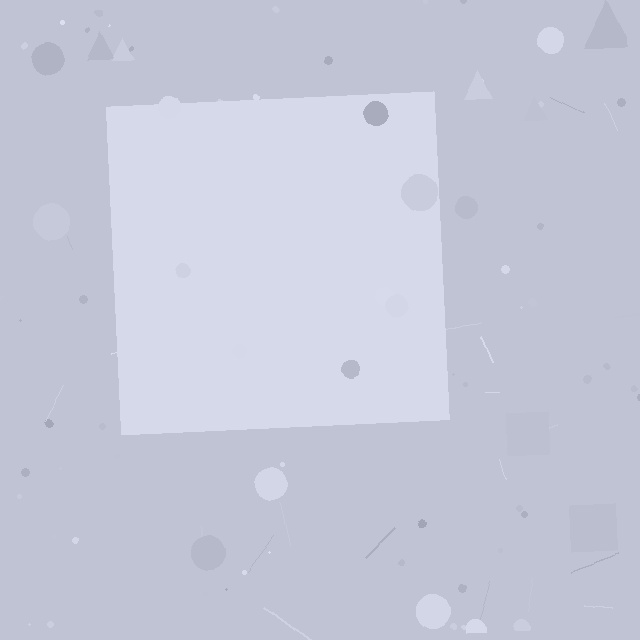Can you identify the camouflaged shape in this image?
The camouflaged shape is a square.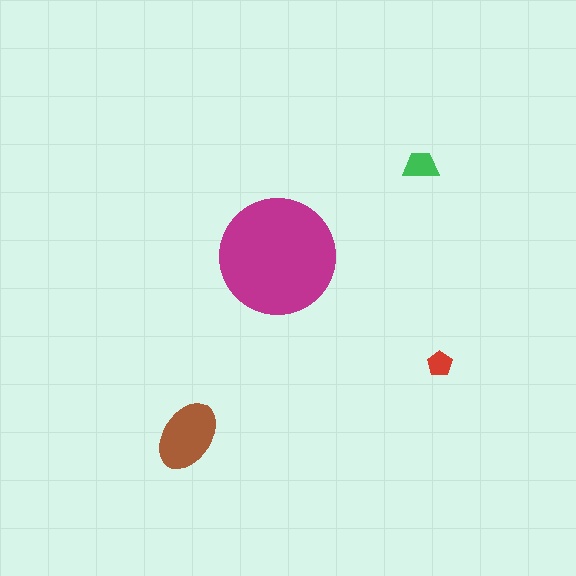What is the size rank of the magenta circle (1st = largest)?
1st.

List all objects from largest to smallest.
The magenta circle, the brown ellipse, the green trapezoid, the red pentagon.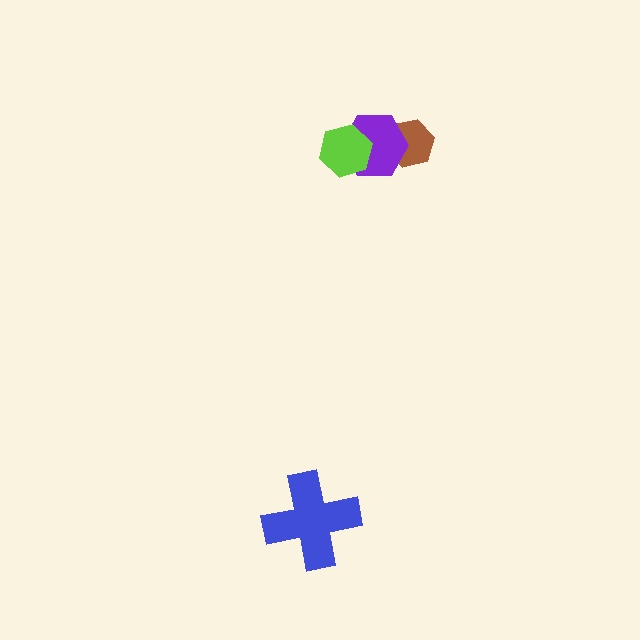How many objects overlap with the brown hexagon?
1 object overlaps with the brown hexagon.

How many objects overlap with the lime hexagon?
1 object overlaps with the lime hexagon.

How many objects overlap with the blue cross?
0 objects overlap with the blue cross.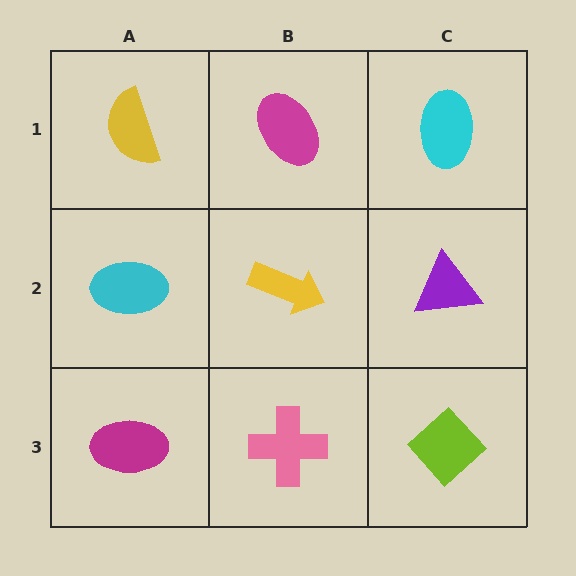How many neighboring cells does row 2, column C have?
3.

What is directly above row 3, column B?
A yellow arrow.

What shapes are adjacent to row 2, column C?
A cyan ellipse (row 1, column C), a lime diamond (row 3, column C), a yellow arrow (row 2, column B).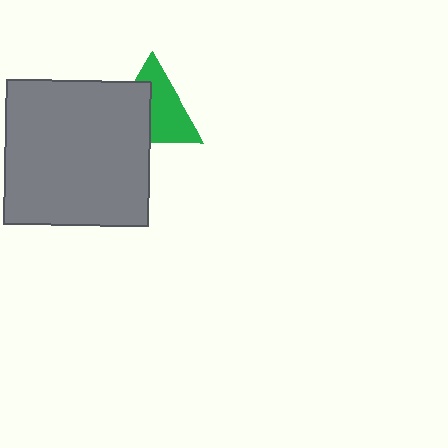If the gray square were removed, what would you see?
You would see the complete green triangle.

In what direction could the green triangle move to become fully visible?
The green triangle could move toward the upper-right. That would shift it out from behind the gray square entirely.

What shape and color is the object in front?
The object in front is a gray square.